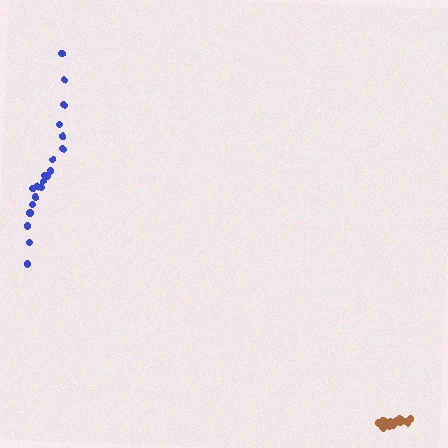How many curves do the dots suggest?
There are 2 distinct paths.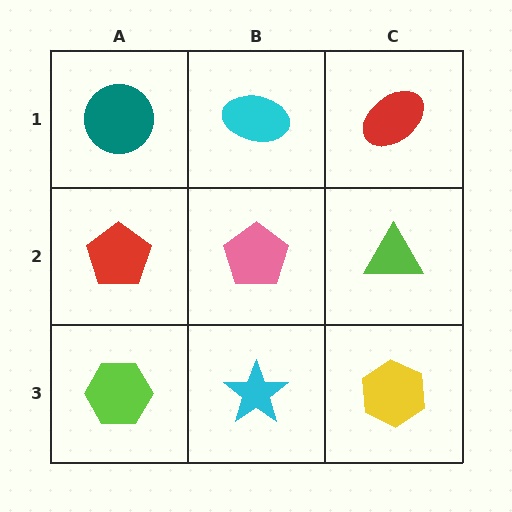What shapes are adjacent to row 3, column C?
A lime triangle (row 2, column C), a cyan star (row 3, column B).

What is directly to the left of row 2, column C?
A pink pentagon.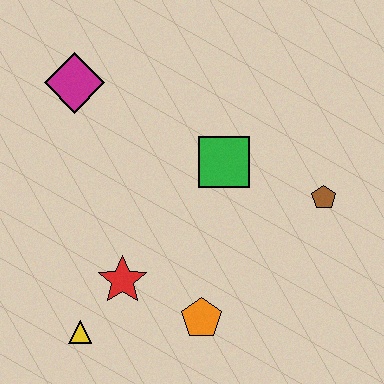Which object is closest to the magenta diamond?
The green square is closest to the magenta diamond.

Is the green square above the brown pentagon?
Yes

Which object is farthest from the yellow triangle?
The brown pentagon is farthest from the yellow triangle.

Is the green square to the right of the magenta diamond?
Yes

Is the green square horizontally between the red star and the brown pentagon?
Yes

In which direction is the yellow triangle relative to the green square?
The yellow triangle is below the green square.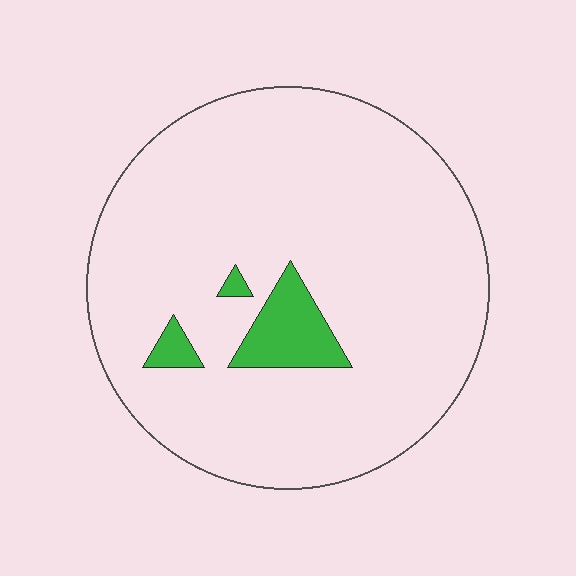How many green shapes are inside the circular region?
3.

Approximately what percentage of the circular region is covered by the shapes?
Approximately 5%.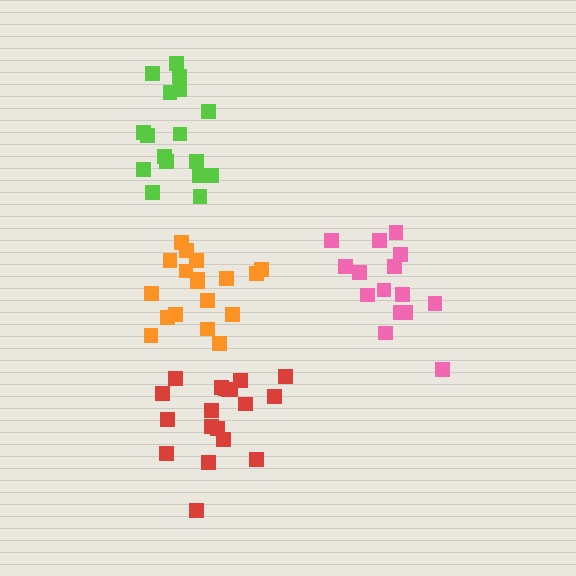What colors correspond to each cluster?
The clusters are colored: orange, pink, red, lime.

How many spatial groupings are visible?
There are 4 spatial groupings.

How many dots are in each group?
Group 1: 18 dots, Group 2: 15 dots, Group 3: 19 dots, Group 4: 17 dots (69 total).